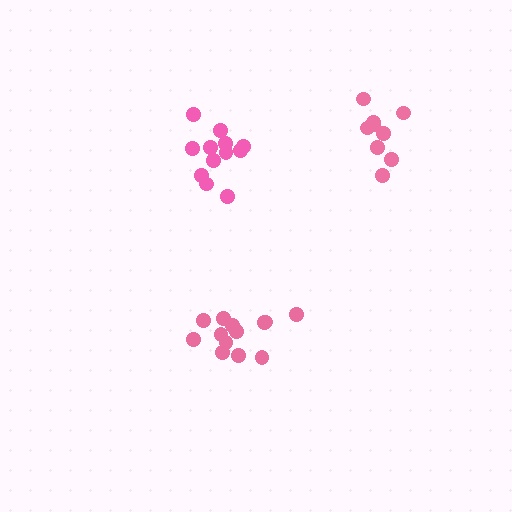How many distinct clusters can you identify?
There are 3 distinct clusters.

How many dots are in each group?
Group 1: 13 dots, Group 2: 9 dots, Group 3: 12 dots (34 total).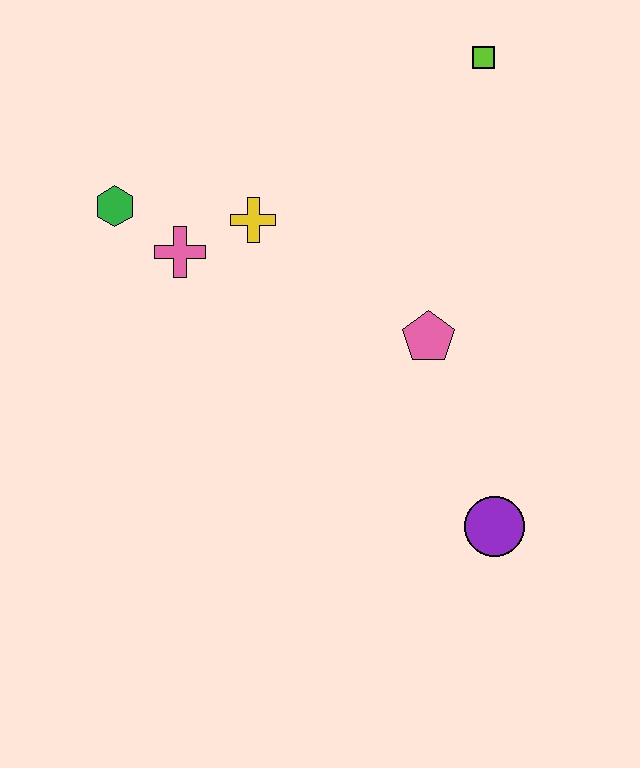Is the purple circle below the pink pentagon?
Yes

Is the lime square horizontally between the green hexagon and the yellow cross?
No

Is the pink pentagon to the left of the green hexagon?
No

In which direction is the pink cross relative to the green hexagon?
The pink cross is to the right of the green hexagon.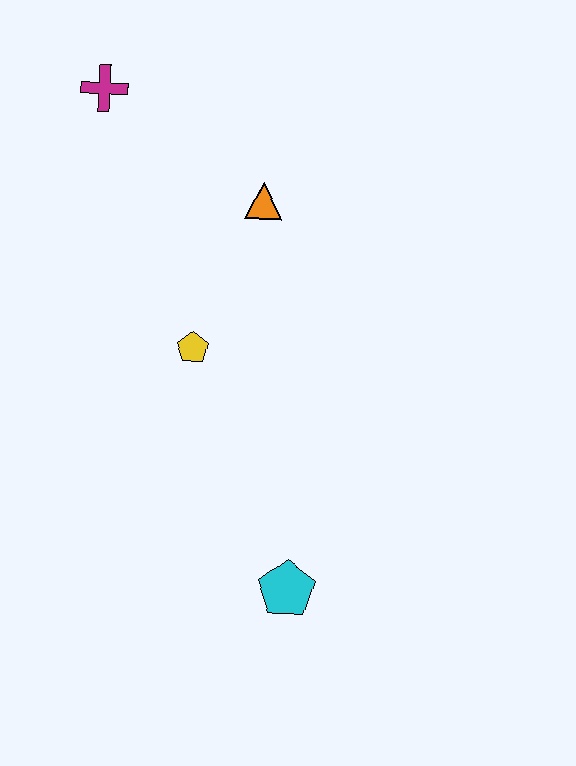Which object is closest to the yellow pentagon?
The orange triangle is closest to the yellow pentagon.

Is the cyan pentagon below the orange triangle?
Yes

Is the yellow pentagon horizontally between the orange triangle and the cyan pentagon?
No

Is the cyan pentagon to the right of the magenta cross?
Yes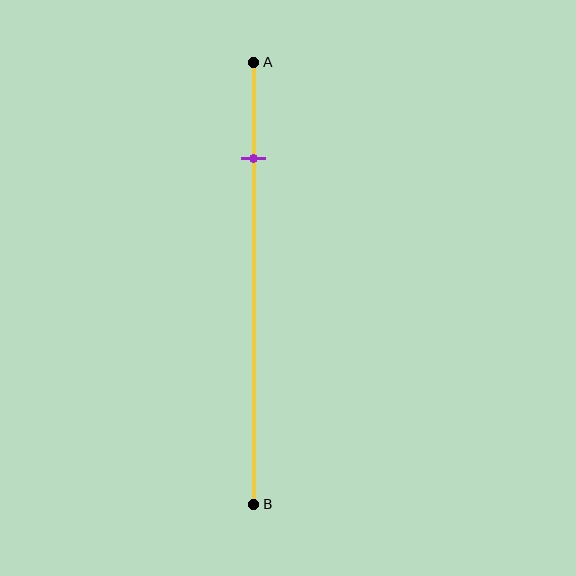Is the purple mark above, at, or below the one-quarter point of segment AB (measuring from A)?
The purple mark is above the one-quarter point of segment AB.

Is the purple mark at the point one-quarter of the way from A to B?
No, the mark is at about 20% from A, not at the 25% one-quarter point.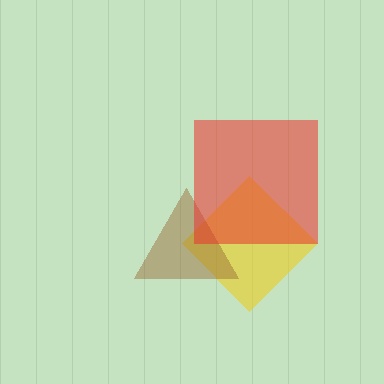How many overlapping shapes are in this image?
There are 3 overlapping shapes in the image.